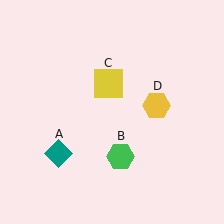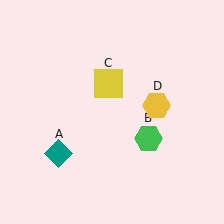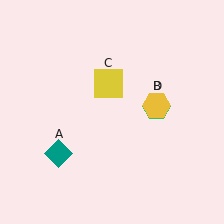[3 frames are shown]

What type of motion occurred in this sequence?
The green hexagon (object B) rotated counterclockwise around the center of the scene.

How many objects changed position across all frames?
1 object changed position: green hexagon (object B).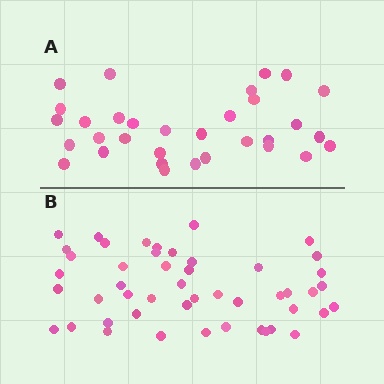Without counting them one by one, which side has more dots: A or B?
Region B (the bottom region) has more dots.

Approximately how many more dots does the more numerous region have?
Region B has approximately 15 more dots than region A.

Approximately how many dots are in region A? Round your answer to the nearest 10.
About 30 dots. (The exact count is 32, which rounds to 30.)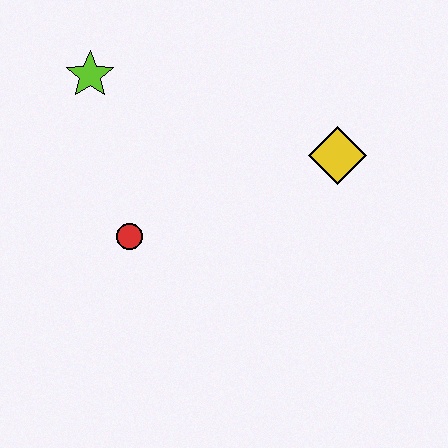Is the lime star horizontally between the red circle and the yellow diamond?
No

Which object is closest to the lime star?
The red circle is closest to the lime star.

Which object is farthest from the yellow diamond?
The lime star is farthest from the yellow diamond.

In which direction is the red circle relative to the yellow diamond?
The red circle is to the left of the yellow diamond.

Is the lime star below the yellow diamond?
No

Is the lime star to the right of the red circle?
No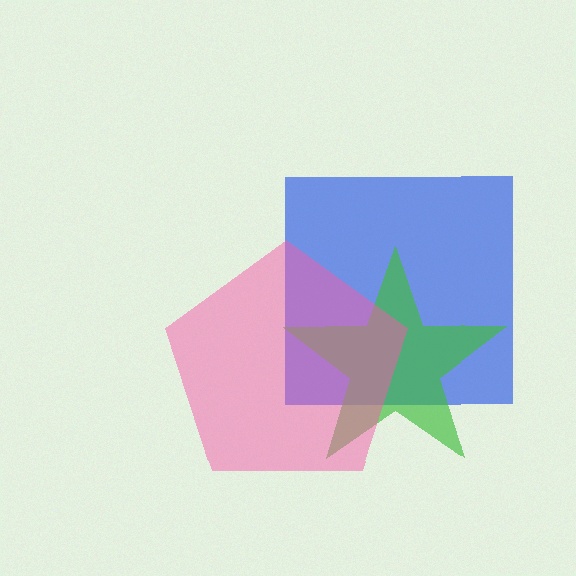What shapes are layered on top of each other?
The layered shapes are: a blue square, a green star, a pink pentagon.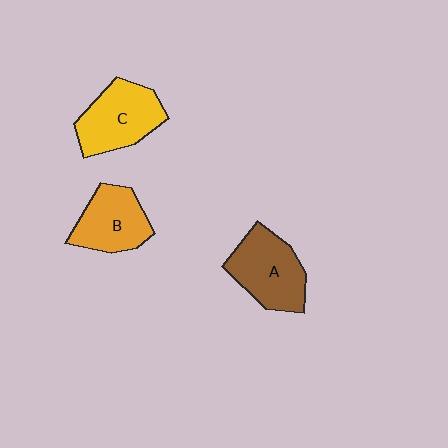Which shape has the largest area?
Shape A (brown).